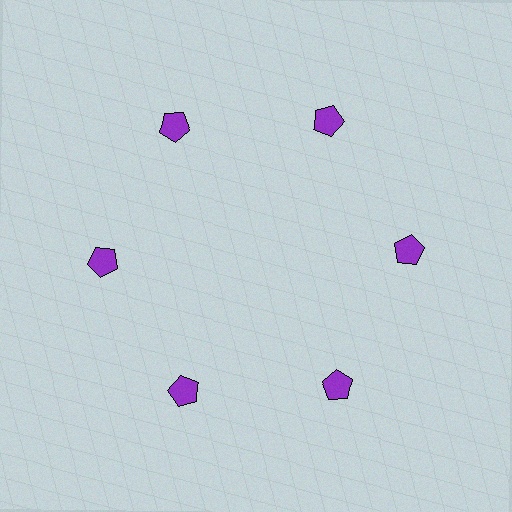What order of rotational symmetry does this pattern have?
This pattern has 6-fold rotational symmetry.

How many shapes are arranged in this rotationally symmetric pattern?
There are 6 shapes, arranged in 6 groups of 1.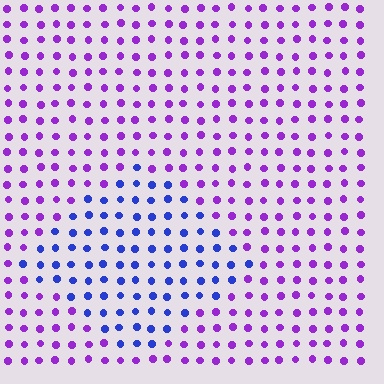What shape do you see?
I see a diamond.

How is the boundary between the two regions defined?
The boundary is defined purely by a slight shift in hue (about 48 degrees). Spacing, size, and orientation are identical on both sides.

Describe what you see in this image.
The image is filled with small purple elements in a uniform arrangement. A diamond-shaped region is visible where the elements are tinted to a slightly different hue, forming a subtle color boundary.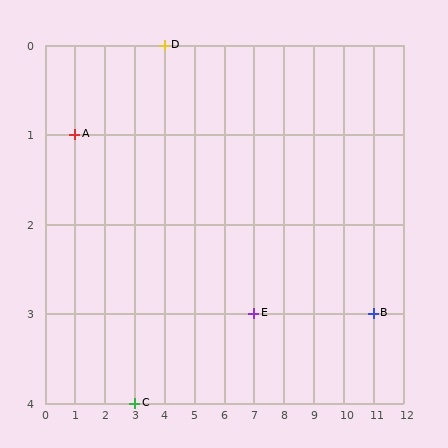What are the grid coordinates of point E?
Point E is at grid coordinates (7, 3).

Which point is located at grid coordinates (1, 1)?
Point A is at (1, 1).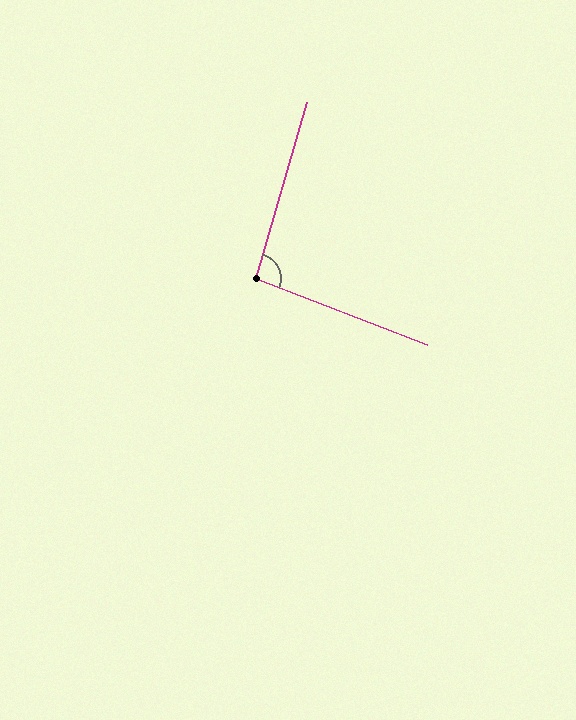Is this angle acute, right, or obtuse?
It is obtuse.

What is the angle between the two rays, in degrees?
Approximately 95 degrees.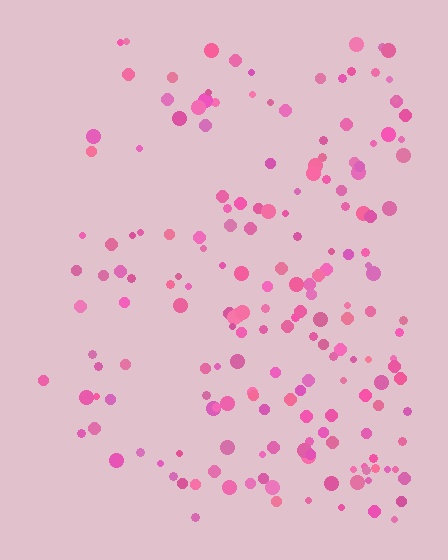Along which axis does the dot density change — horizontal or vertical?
Horizontal.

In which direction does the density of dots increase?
From left to right, with the right side densest.